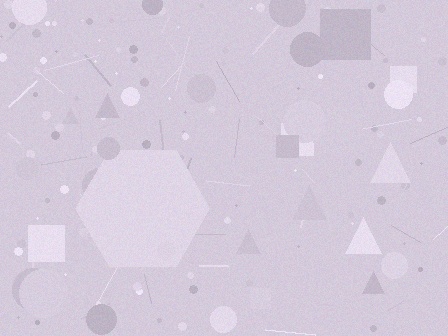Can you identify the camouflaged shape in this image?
The camouflaged shape is a hexagon.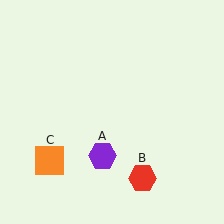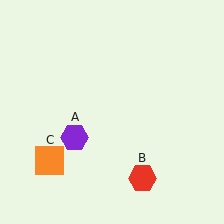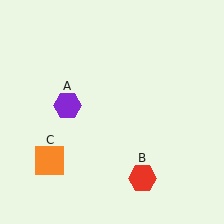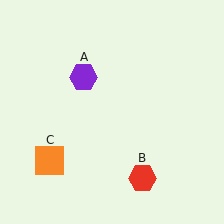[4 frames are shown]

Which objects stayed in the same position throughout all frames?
Red hexagon (object B) and orange square (object C) remained stationary.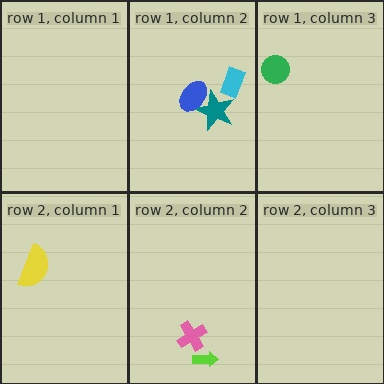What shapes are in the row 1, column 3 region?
The green circle.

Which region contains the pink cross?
The row 2, column 2 region.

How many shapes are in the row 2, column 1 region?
1.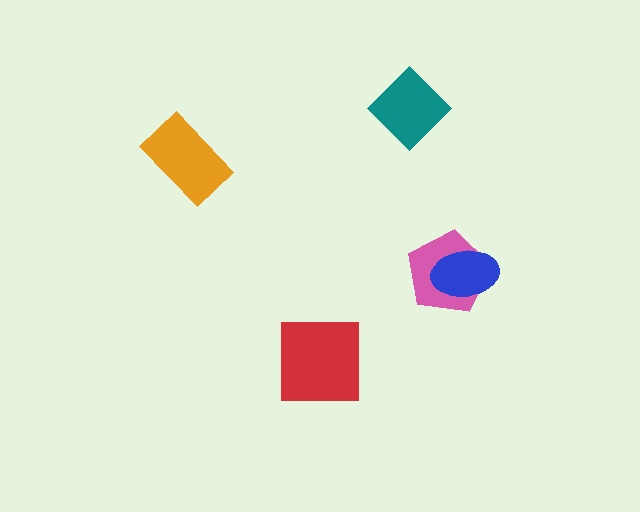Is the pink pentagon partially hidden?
Yes, it is partially covered by another shape.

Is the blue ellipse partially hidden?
No, no other shape covers it.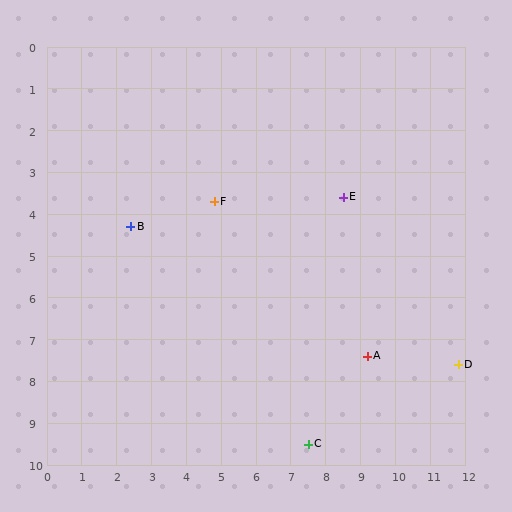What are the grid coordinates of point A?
Point A is at approximately (9.2, 7.4).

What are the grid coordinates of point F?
Point F is at approximately (4.8, 3.7).